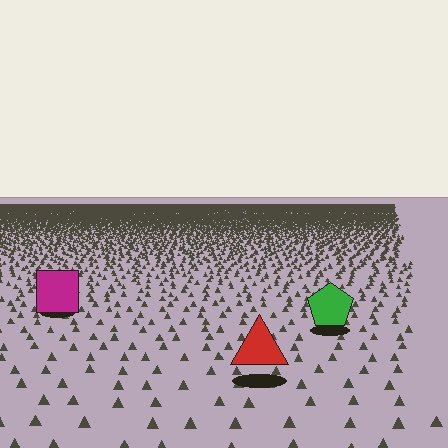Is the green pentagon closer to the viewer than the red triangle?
No. The red triangle is closer — you can tell from the texture gradient: the ground texture is coarser near it.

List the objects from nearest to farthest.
From nearest to farthest: the red triangle, the green pentagon, the magenta square.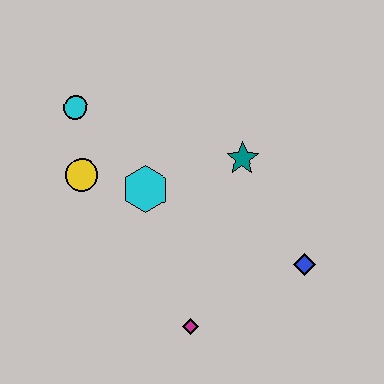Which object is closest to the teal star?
The cyan hexagon is closest to the teal star.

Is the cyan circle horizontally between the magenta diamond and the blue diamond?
No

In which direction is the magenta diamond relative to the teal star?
The magenta diamond is below the teal star.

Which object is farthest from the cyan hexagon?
The blue diamond is farthest from the cyan hexagon.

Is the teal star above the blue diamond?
Yes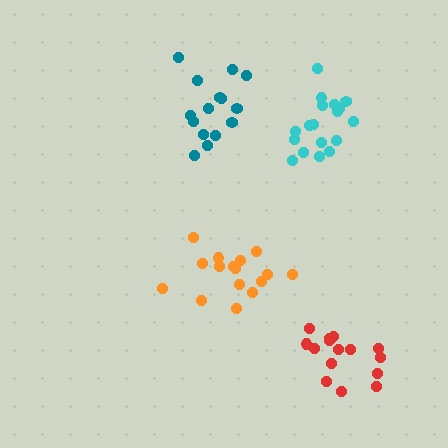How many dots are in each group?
Group 1: 15 dots, Group 2: 16 dots, Group 3: 18 dots, Group 4: 15 dots (64 total).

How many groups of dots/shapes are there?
There are 4 groups.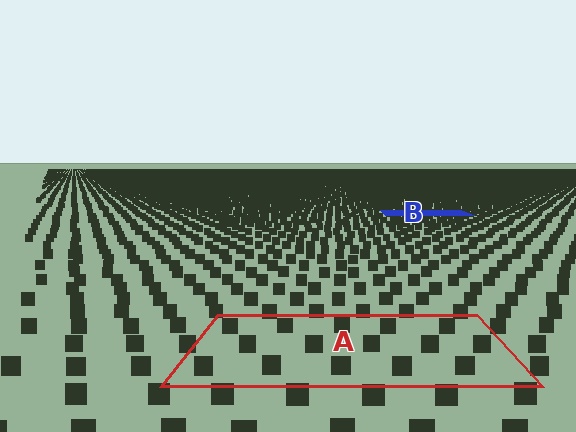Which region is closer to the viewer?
Region A is closer. The texture elements there are larger and more spread out.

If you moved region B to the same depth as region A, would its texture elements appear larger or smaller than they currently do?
They would appear larger. At a closer depth, the same texture elements are projected at a bigger on-screen size.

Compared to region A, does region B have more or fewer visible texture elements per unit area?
Region B has more texture elements per unit area — they are packed more densely because it is farther away.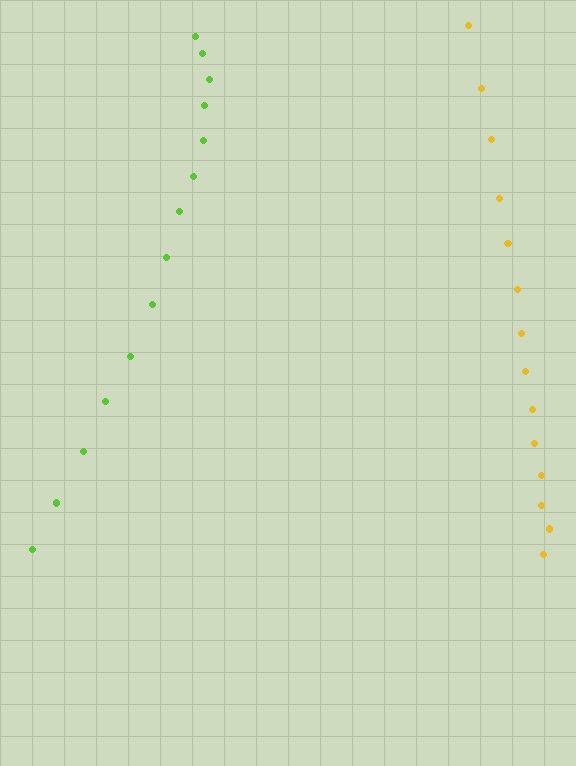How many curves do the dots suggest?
There are 2 distinct paths.